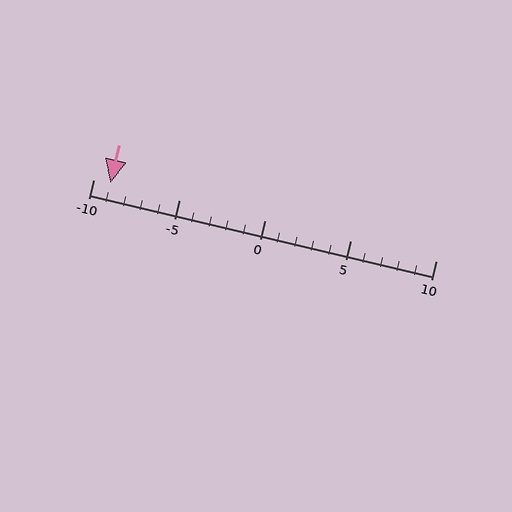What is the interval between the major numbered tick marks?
The major tick marks are spaced 5 units apart.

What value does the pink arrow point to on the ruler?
The pink arrow points to approximately -9.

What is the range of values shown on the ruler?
The ruler shows values from -10 to 10.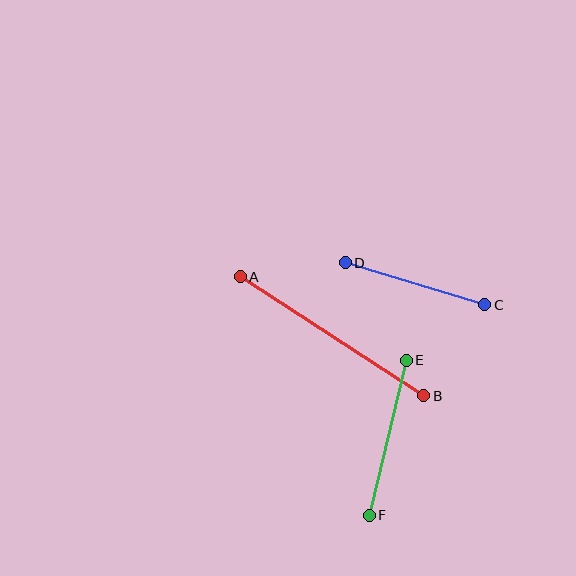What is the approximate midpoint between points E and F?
The midpoint is at approximately (388, 438) pixels.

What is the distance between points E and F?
The distance is approximately 159 pixels.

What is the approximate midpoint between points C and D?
The midpoint is at approximately (415, 284) pixels.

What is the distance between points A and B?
The distance is approximately 219 pixels.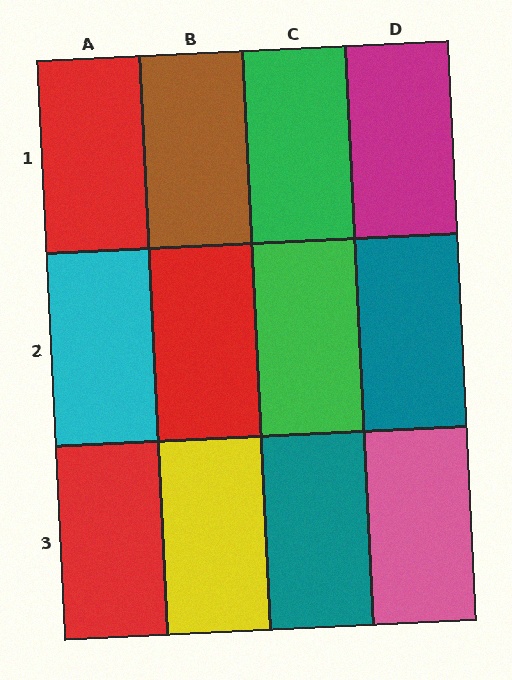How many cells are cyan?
1 cell is cyan.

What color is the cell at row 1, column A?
Red.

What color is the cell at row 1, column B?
Brown.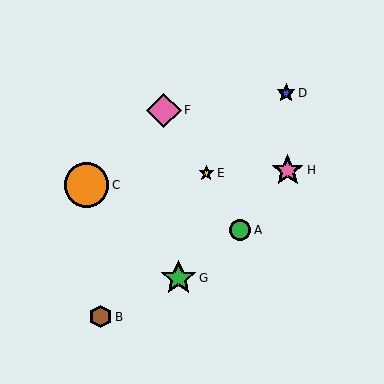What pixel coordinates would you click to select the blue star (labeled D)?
Click at (286, 93) to select the blue star D.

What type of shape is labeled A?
Shape A is a green circle.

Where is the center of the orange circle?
The center of the orange circle is at (87, 185).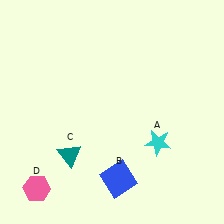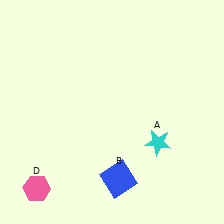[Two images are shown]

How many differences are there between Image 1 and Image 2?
There is 1 difference between the two images.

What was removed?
The teal triangle (C) was removed in Image 2.